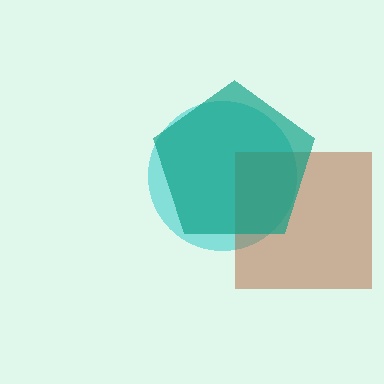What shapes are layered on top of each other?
The layered shapes are: a cyan circle, a brown square, a teal pentagon.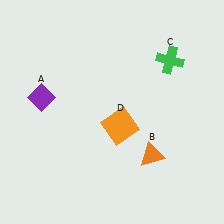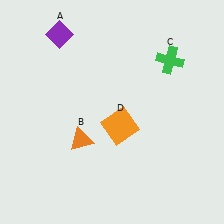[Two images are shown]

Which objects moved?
The objects that moved are: the purple diamond (A), the orange triangle (B).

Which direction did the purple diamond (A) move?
The purple diamond (A) moved up.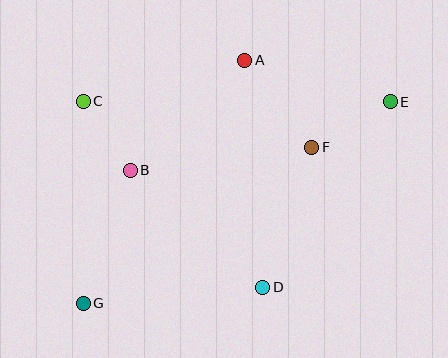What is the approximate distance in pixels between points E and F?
The distance between E and F is approximately 91 pixels.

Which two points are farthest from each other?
Points E and G are farthest from each other.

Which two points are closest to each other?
Points B and C are closest to each other.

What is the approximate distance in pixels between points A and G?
The distance between A and G is approximately 291 pixels.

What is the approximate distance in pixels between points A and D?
The distance between A and D is approximately 228 pixels.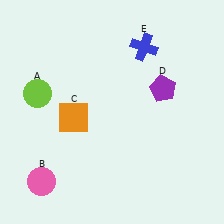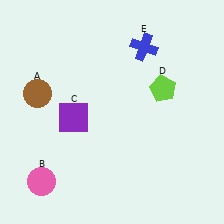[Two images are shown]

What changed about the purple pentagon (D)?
In Image 1, D is purple. In Image 2, it changed to lime.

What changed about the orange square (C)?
In Image 1, C is orange. In Image 2, it changed to purple.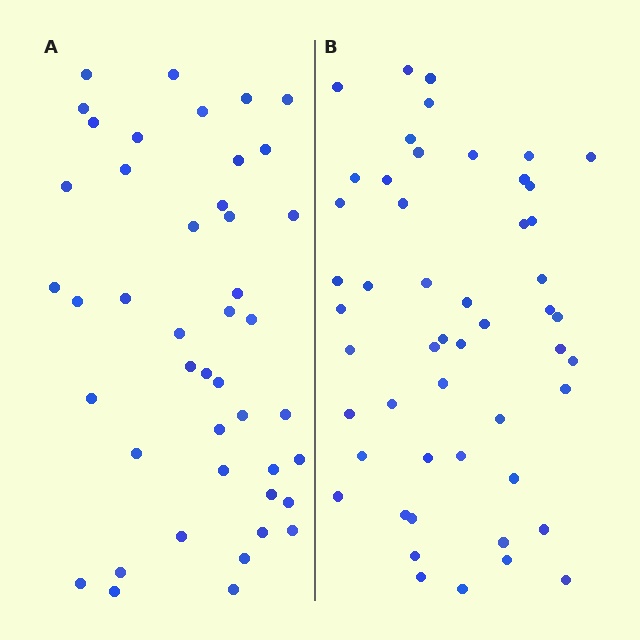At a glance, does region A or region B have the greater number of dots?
Region B (the right region) has more dots.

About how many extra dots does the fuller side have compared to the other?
Region B has roughly 8 or so more dots than region A.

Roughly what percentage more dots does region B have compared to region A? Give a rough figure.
About 15% more.